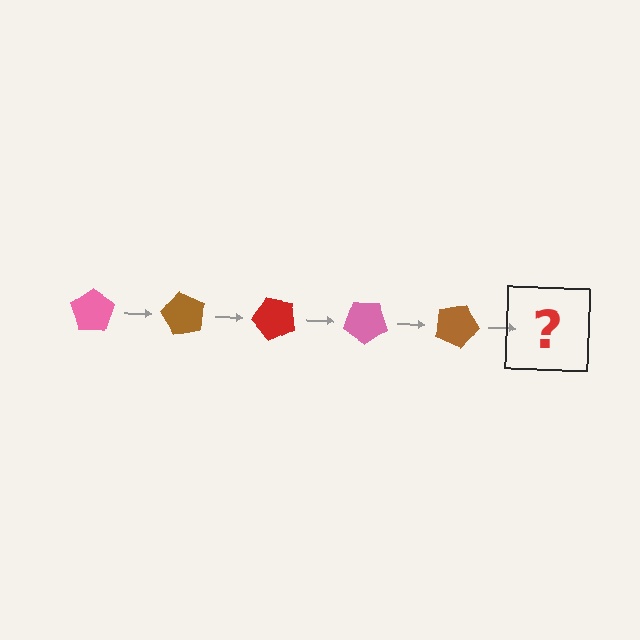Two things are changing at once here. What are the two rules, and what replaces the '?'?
The two rules are that it rotates 60 degrees each step and the color cycles through pink, brown, and red. The '?' should be a red pentagon, rotated 300 degrees from the start.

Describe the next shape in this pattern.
It should be a red pentagon, rotated 300 degrees from the start.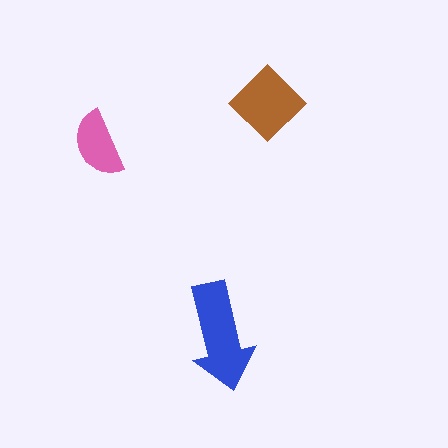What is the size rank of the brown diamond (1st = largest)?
2nd.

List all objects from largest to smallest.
The blue arrow, the brown diamond, the pink semicircle.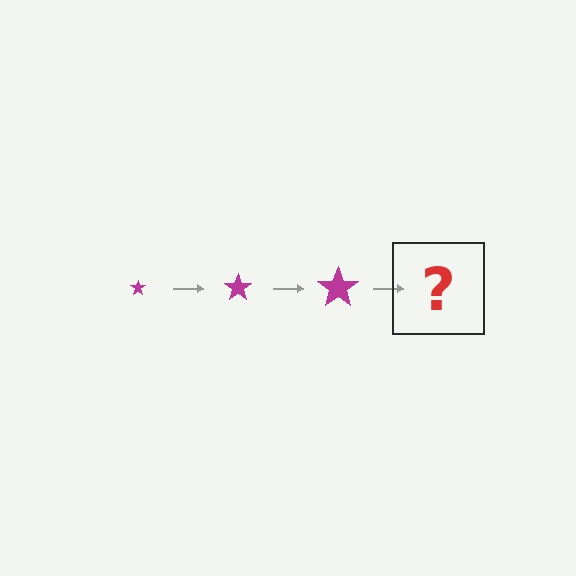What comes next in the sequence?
The next element should be a magenta star, larger than the previous one.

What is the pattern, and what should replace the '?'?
The pattern is that the star gets progressively larger each step. The '?' should be a magenta star, larger than the previous one.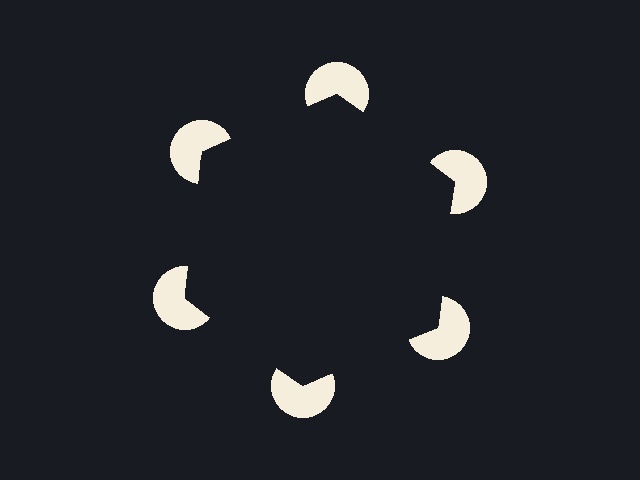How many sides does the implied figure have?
6 sides.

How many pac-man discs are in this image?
There are 6 — one at each vertex of the illusory hexagon.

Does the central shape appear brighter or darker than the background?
It typically appears slightly darker than the background, even though no actual brightness change is drawn.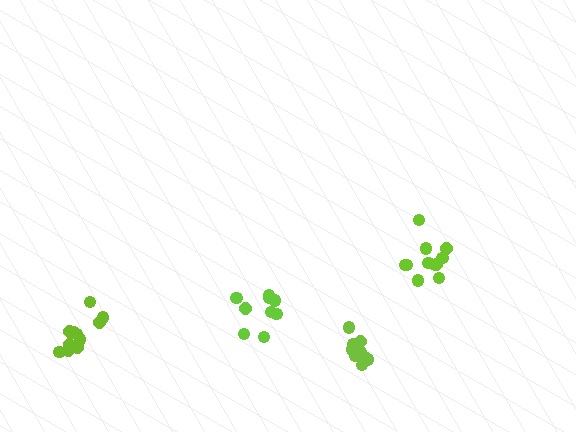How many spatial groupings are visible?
There are 4 spatial groupings.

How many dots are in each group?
Group 1: 11 dots, Group 2: 9 dots, Group 3: 9 dots, Group 4: 11 dots (40 total).